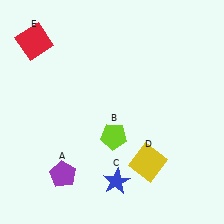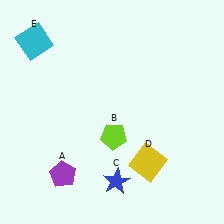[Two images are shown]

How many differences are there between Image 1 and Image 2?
There is 1 difference between the two images.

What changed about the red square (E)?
In Image 1, E is red. In Image 2, it changed to cyan.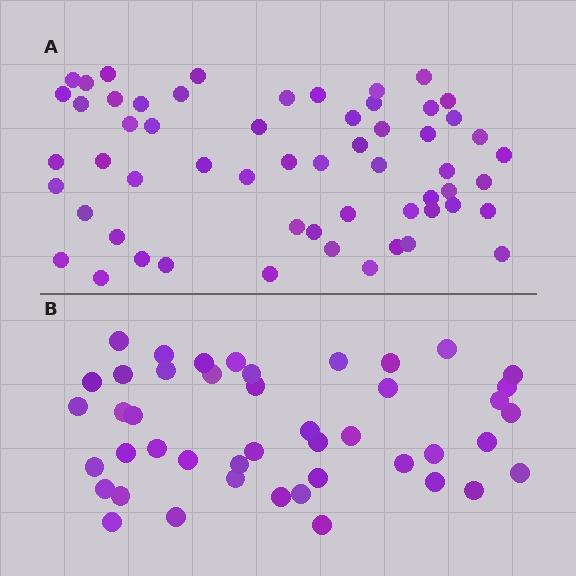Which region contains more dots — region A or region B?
Region A (the top region) has more dots.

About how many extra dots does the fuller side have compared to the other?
Region A has approximately 15 more dots than region B.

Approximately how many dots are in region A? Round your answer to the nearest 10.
About 60 dots. (The exact count is 58, which rounds to 60.)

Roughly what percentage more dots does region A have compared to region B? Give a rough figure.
About 30% more.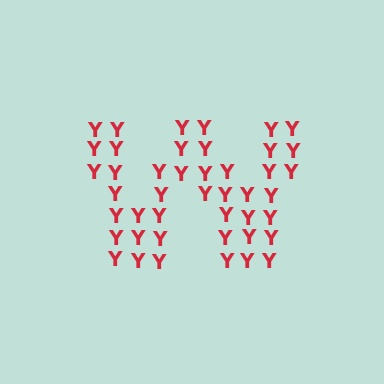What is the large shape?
The large shape is the letter W.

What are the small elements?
The small elements are letter Y's.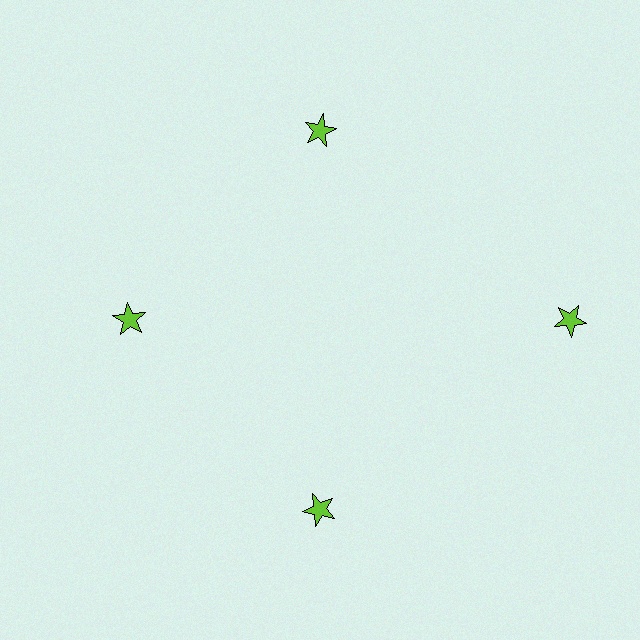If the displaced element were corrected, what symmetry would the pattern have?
It would have 4-fold rotational symmetry — the pattern would map onto itself every 90 degrees.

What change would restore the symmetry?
The symmetry would be restored by moving it inward, back onto the ring so that all 4 stars sit at equal angles and equal distance from the center.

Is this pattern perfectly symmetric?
No. The 4 lime stars are arranged in a ring, but one element near the 3 o'clock position is pushed outward from the center, breaking the 4-fold rotational symmetry.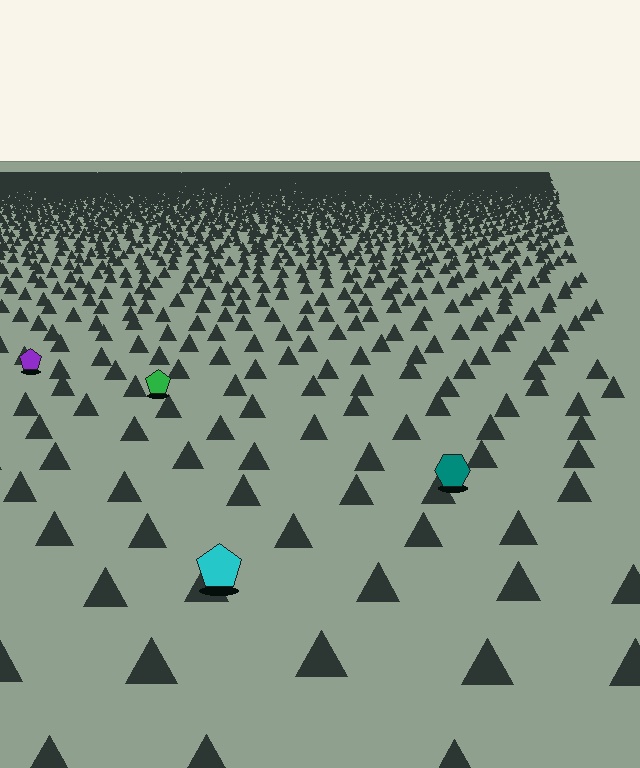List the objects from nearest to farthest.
From nearest to farthest: the cyan pentagon, the teal hexagon, the green pentagon, the purple pentagon.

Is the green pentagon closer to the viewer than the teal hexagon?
No. The teal hexagon is closer — you can tell from the texture gradient: the ground texture is coarser near it.